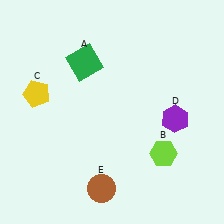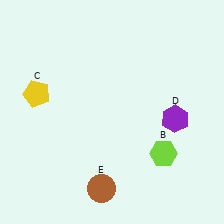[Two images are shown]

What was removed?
The green square (A) was removed in Image 2.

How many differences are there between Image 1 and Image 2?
There is 1 difference between the two images.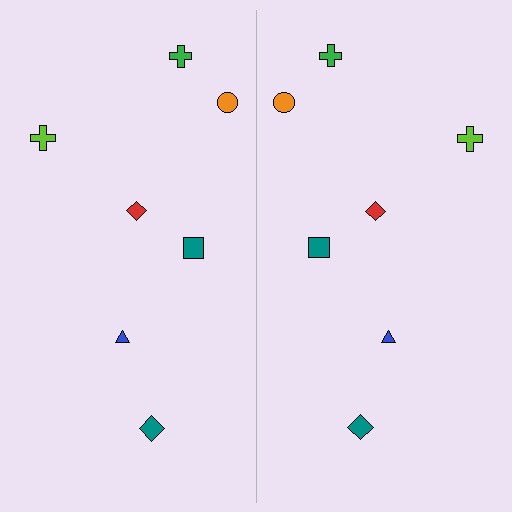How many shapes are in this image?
There are 14 shapes in this image.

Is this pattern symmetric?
Yes, this pattern has bilateral (reflection) symmetry.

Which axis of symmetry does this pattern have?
The pattern has a vertical axis of symmetry running through the center of the image.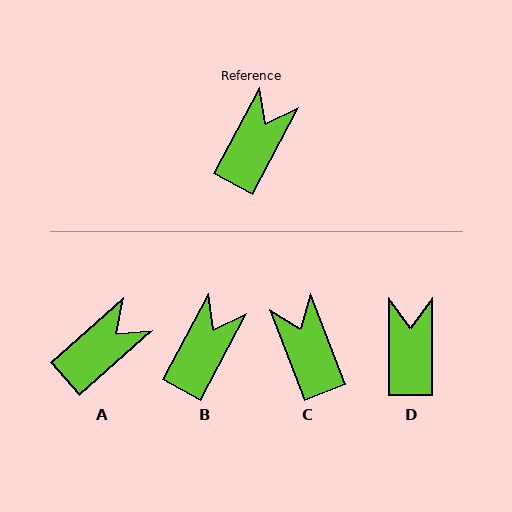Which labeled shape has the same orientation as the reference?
B.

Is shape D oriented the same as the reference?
No, it is off by about 28 degrees.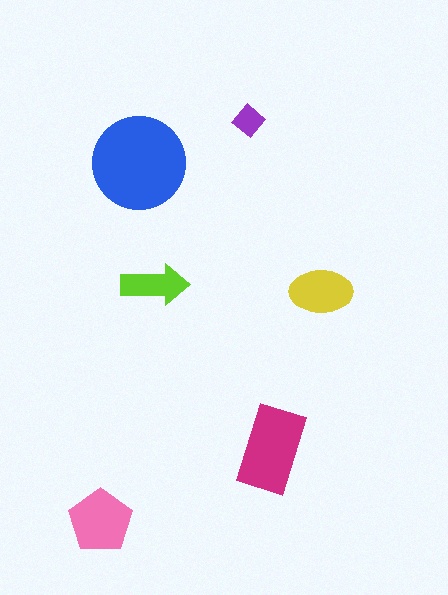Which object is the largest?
The blue circle.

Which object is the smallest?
The purple diamond.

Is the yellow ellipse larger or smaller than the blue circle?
Smaller.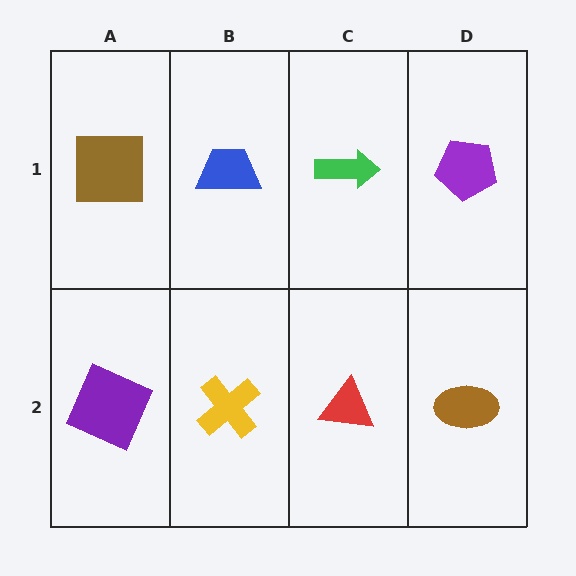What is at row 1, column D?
A purple pentagon.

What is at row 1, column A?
A brown square.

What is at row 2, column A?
A purple square.